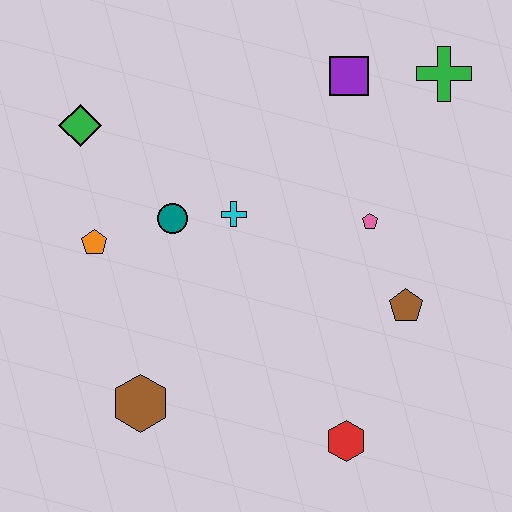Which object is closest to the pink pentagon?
The brown pentagon is closest to the pink pentagon.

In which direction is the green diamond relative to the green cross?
The green diamond is to the left of the green cross.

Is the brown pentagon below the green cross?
Yes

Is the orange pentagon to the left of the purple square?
Yes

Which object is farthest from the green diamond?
The red hexagon is farthest from the green diamond.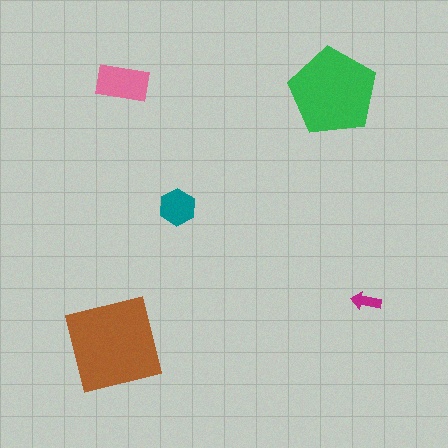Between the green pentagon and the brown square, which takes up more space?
The brown square.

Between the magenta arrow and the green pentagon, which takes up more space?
The green pentagon.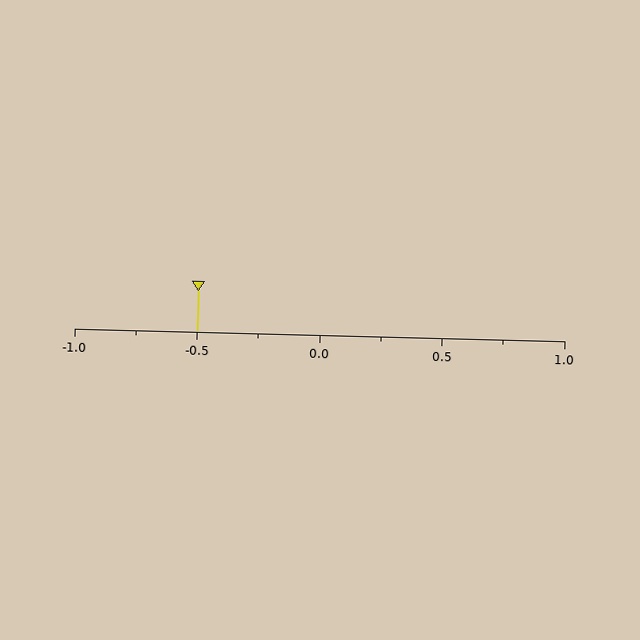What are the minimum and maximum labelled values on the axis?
The axis runs from -1.0 to 1.0.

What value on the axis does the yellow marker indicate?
The marker indicates approximately -0.5.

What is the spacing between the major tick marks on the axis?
The major ticks are spaced 0.5 apart.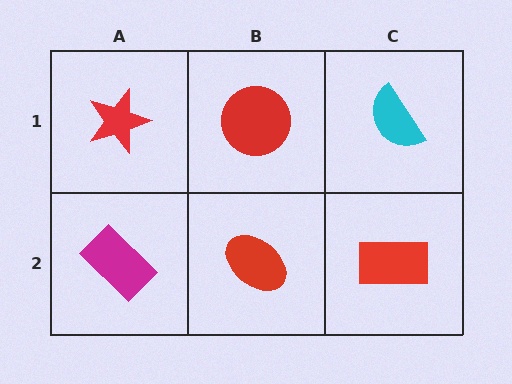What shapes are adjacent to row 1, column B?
A red ellipse (row 2, column B), a red star (row 1, column A), a cyan semicircle (row 1, column C).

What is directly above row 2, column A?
A red star.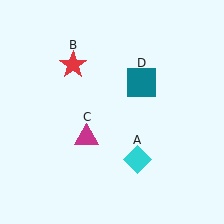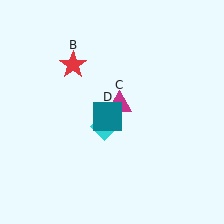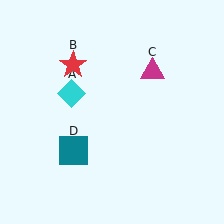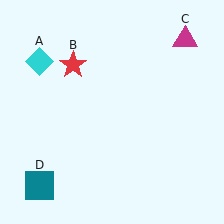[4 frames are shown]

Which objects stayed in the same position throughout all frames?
Red star (object B) remained stationary.